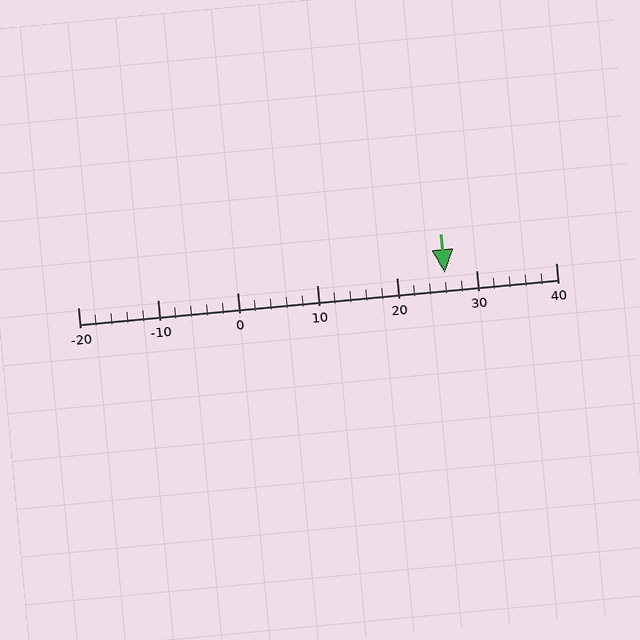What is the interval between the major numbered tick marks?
The major tick marks are spaced 10 units apart.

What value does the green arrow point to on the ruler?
The green arrow points to approximately 26.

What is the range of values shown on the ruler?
The ruler shows values from -20 to 40.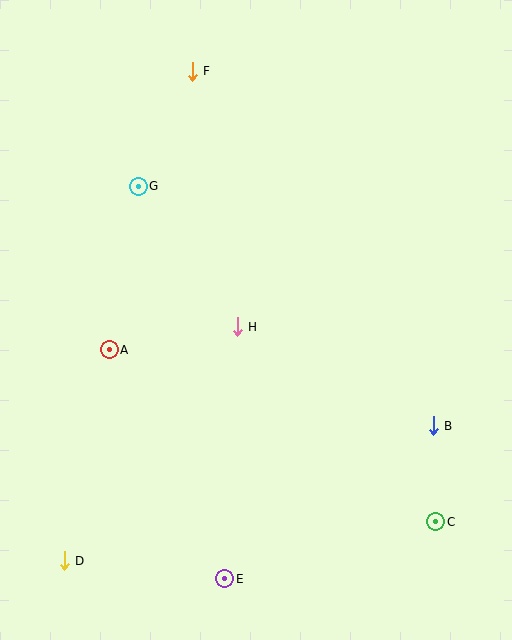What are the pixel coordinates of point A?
Point A is at (109, 350).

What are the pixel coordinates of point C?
Point C is at (436, 522).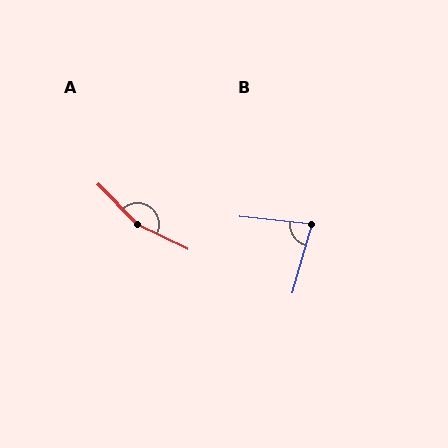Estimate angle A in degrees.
Approximately 160 degrees.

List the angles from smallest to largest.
B (80°), A (160°).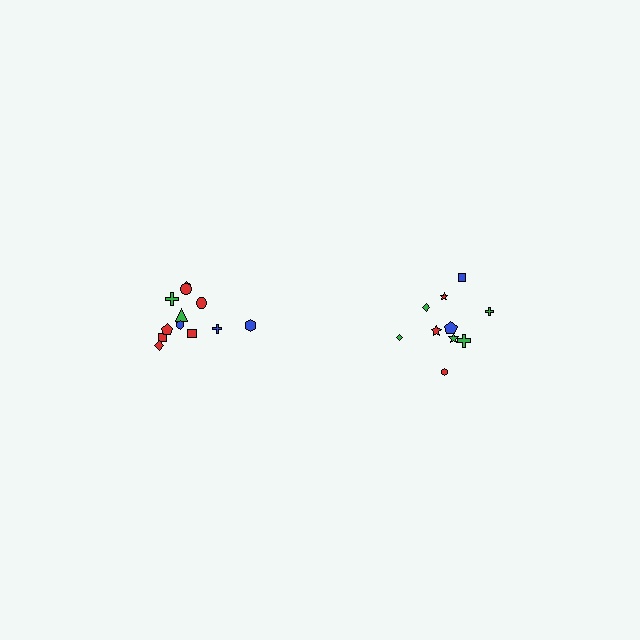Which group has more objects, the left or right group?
The left group.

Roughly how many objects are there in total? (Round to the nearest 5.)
Roughly 20 objects in total.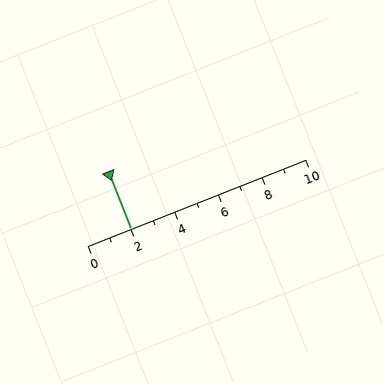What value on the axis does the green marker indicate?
The marker indicates approximately 2.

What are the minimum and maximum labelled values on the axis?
The axis runs from 0 to 10.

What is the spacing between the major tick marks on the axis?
The major ticks are spaced 2 apart.